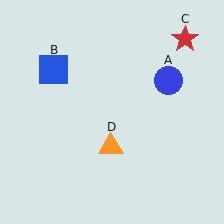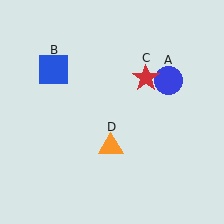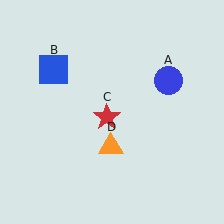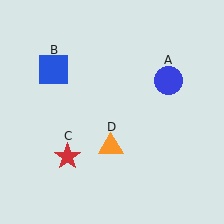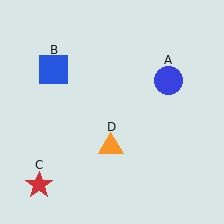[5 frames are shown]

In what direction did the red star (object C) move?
The red star (object C) moved down and to the left.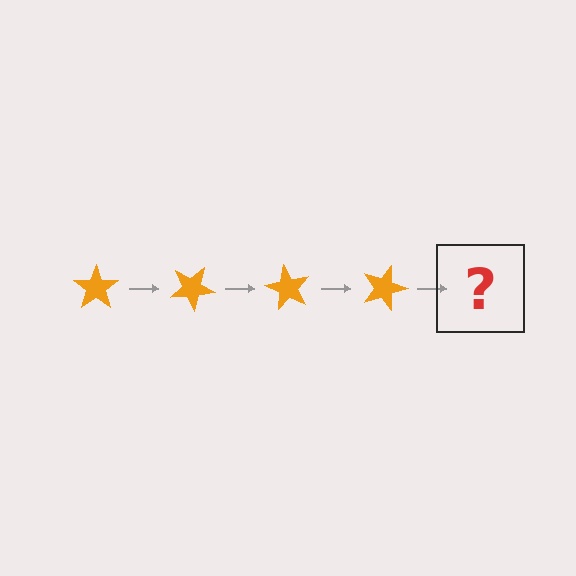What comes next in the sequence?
The next element should be an orange star rotated 120 degrees.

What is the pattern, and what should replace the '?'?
The pattern is that the star rotates 30 degrees each step. The '?' should be an orange star rotated 120 degrees.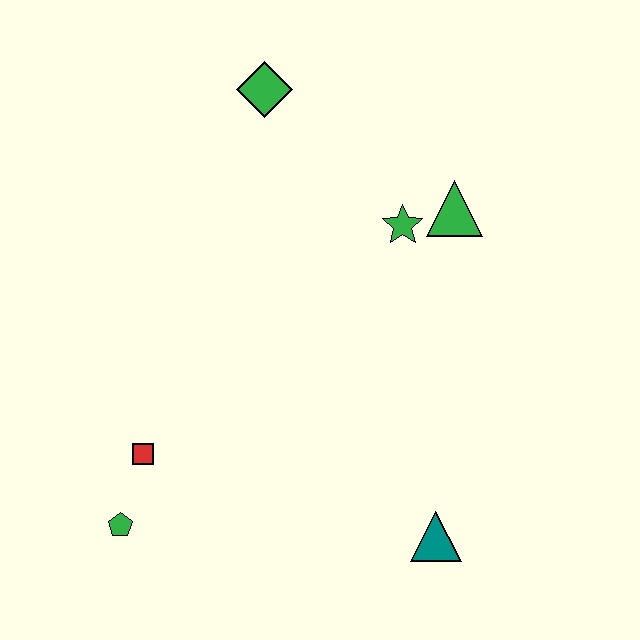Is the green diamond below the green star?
No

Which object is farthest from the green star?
The green pentagon is farthest from the green star.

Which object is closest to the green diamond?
The green star is closest to the green diamond.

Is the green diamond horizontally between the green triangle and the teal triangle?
No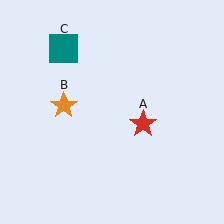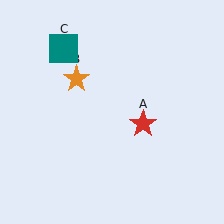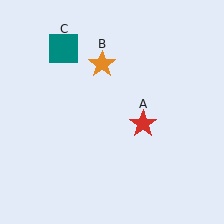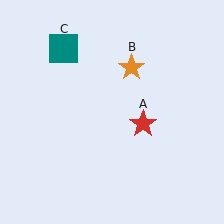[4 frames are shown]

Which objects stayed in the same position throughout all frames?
Red star (object A) and teal square (object C) remained stationary.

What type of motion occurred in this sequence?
The orange star (object B) rotated clockwise around the center of the scene.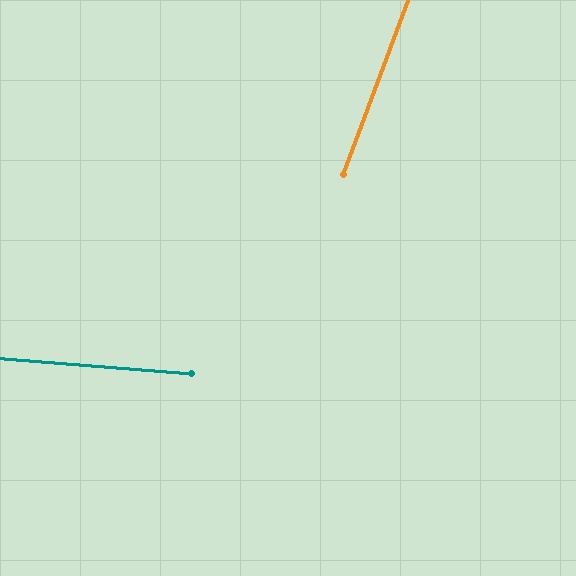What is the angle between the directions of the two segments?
Approximately 74 degrees.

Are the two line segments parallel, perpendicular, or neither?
Neither parallel nor perpendicular — they differ by about 74°.